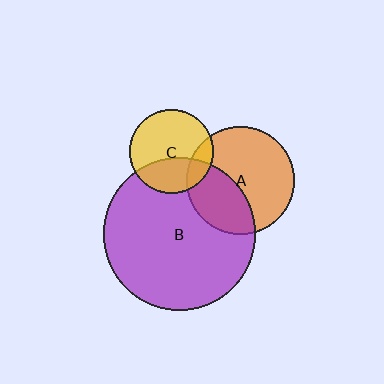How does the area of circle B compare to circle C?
Approximately 3.3 times.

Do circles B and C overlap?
Yes.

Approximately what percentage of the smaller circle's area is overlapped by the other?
Approximately 35%.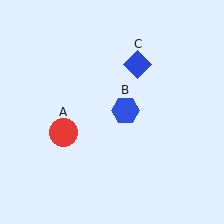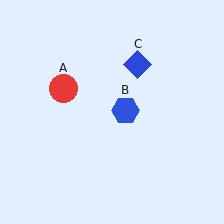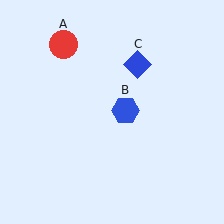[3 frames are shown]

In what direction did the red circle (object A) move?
The red circle (object A) moved up.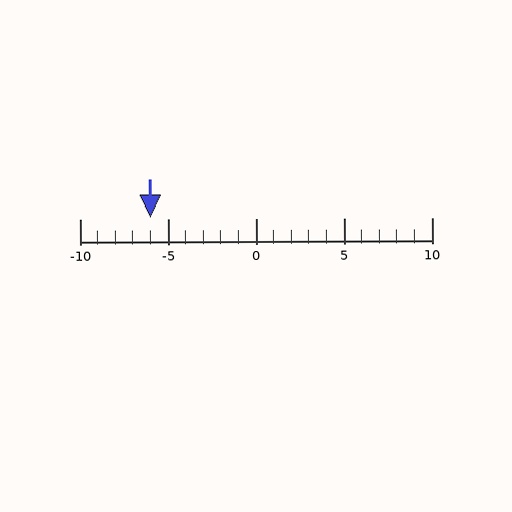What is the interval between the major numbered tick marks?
The major tick marks are spaced 5 units apart.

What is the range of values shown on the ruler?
The ruler shows values from -10 to 10.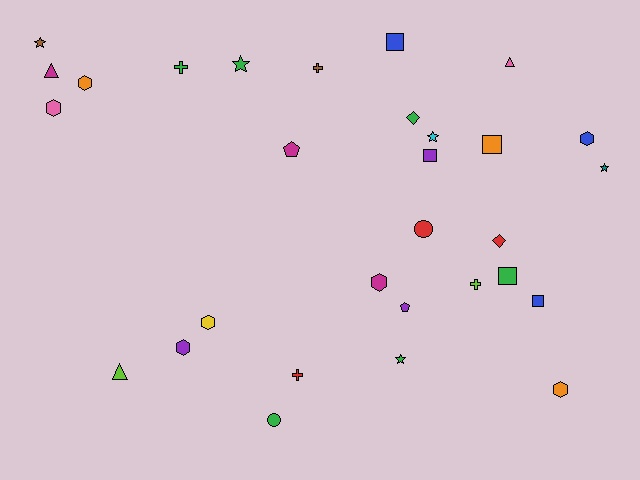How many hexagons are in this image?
There are 7 hexagons.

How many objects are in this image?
There are 30 objects.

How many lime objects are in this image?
There are 2 lime objects.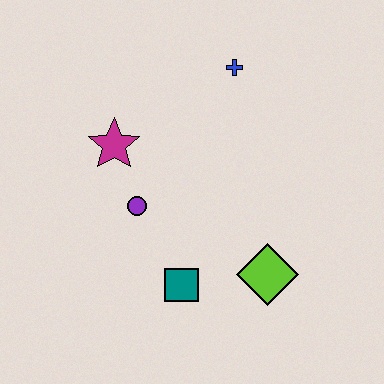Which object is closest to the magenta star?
The purple circle is closest to the magenta star.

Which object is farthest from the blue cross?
The teal square is farthest from the blue cross.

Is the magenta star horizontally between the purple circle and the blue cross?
No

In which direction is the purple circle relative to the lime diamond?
The purple circle is to the left of the lime diamond.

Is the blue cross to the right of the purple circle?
Yes